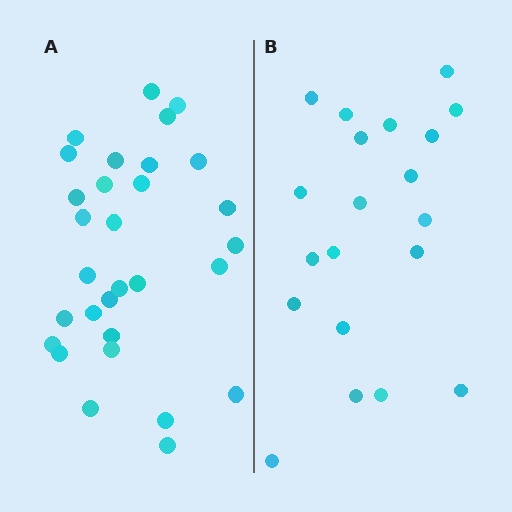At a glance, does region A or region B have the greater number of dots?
Region A (the left region) has more dots.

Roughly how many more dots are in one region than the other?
Region A has roughly 10 or so more dots than region B.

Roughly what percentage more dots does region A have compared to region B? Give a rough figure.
About 50% more.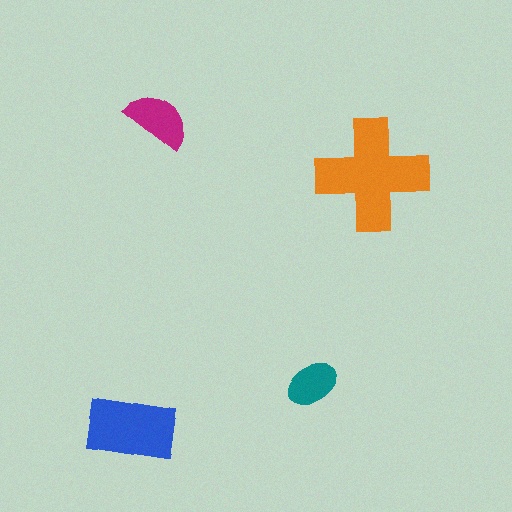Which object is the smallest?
The teal ellipse.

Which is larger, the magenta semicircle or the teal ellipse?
The magenta semicircle.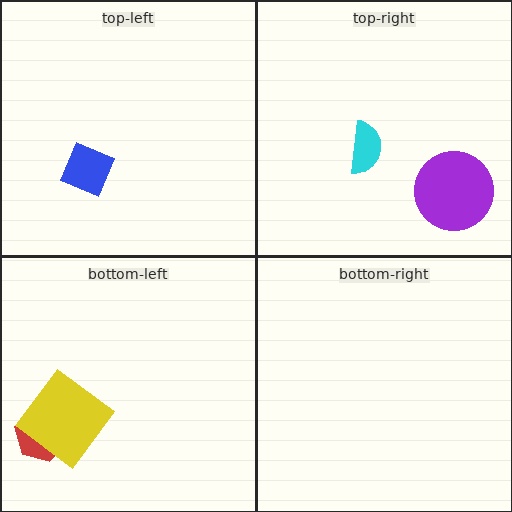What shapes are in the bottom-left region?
The red hexagon, the yellow diamond.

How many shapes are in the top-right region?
2.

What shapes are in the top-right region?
The cyan semicircle, the purple circle.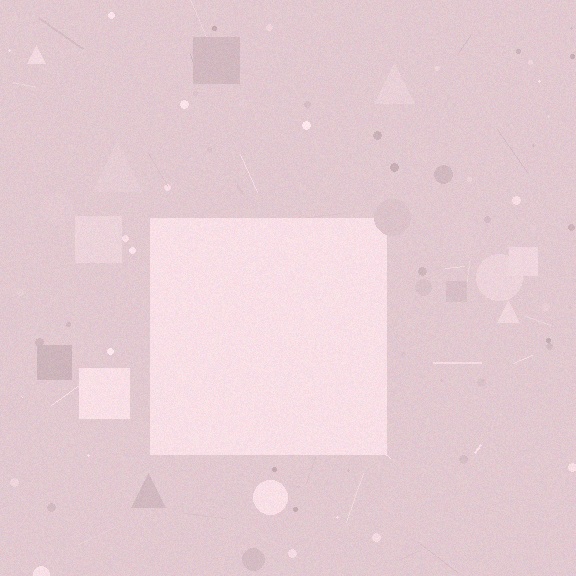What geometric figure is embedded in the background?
A square is embedded in the background.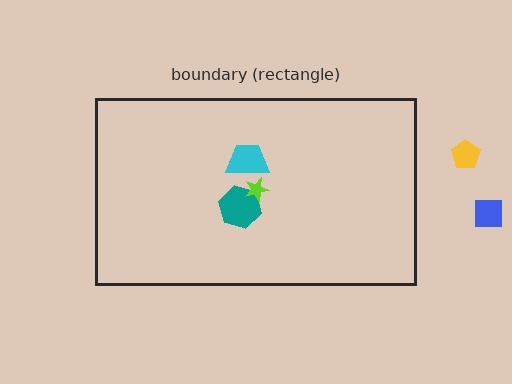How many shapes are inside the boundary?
3 inside, 2 outside.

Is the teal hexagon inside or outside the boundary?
Inside.